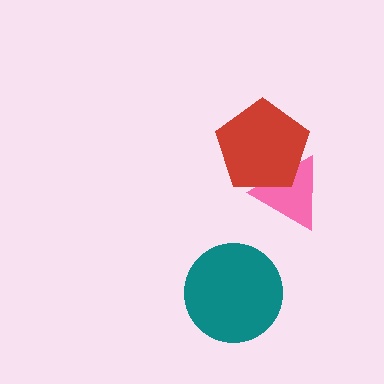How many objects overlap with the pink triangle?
1 object overlaps with the pink triangle.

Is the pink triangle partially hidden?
Yes, it is partially covered by another shape.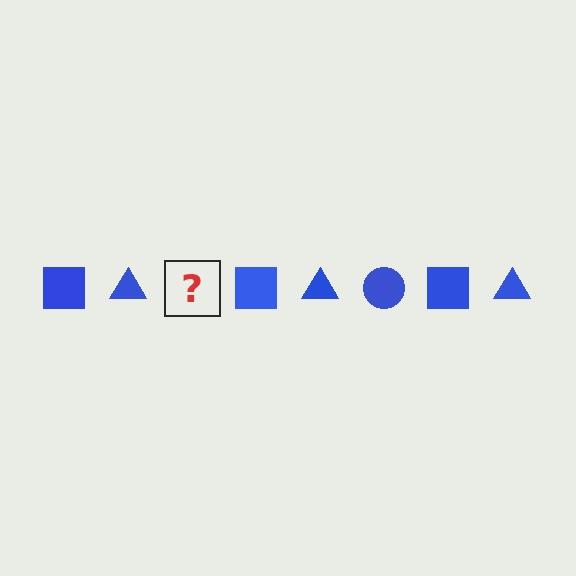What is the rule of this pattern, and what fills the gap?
The rule is that the pattern cycles through square, triangle, circle shapes in blue. The gap should be filled with a blue circle.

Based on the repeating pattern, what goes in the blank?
The blank should be a blue circle.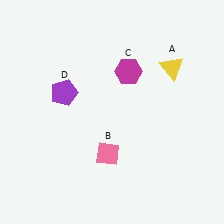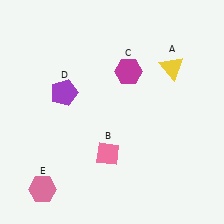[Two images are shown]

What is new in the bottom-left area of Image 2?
A pink hexagon (E) was added in the bottom-left area of Image 2.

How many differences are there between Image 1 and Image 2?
There is 1 difference between the two images.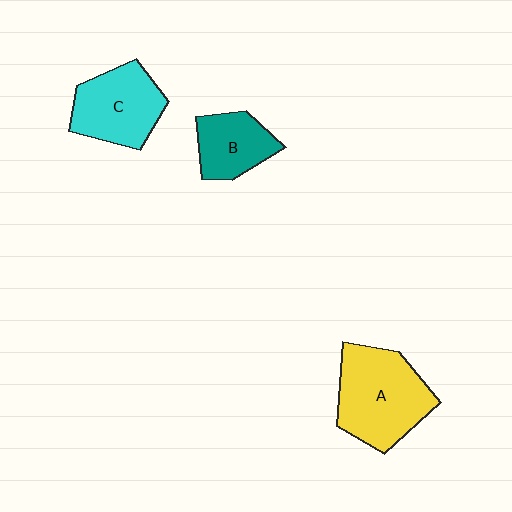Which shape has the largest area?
Shape A (yellow).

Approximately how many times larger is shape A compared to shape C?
Approximately 1.3 times.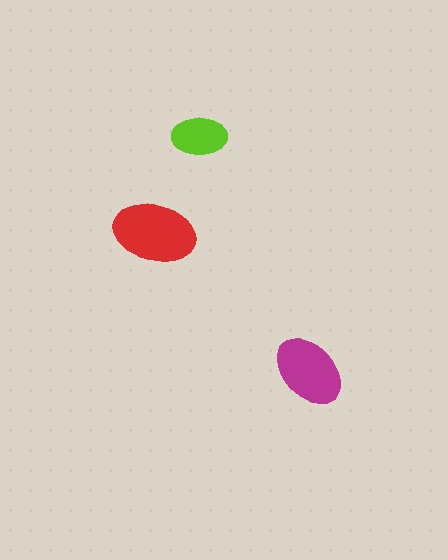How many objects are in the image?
There are 3 objects in the image.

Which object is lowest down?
The magenta ellipse is bottommost.